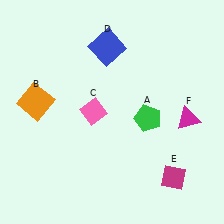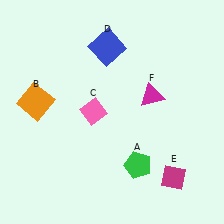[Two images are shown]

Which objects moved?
The objects that moved are: the green pentagon (A), the magenta triangle (F).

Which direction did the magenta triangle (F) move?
The magenta triangle (F) moved left.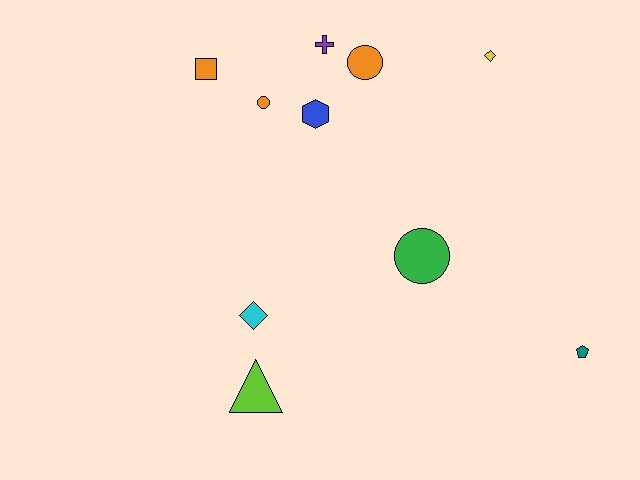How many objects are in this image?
There are 10 objects.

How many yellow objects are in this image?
There is 1 yellow object.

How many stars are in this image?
There are no stars.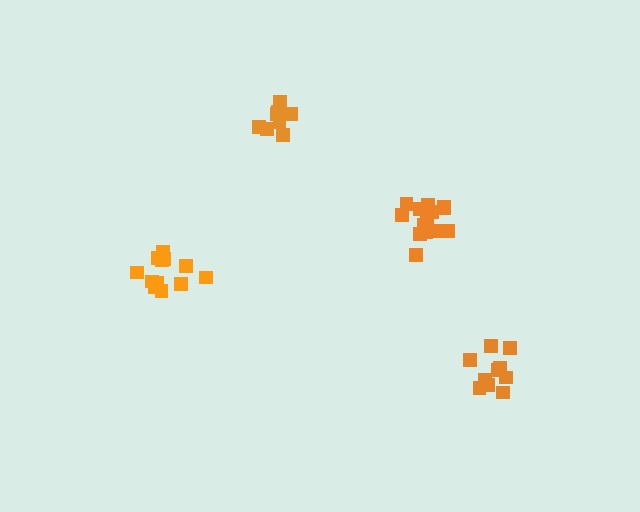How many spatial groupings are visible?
There are 4 spatial groupings.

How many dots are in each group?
Group 1: 12 dots, Group 2: 10 dots, Group 3: 14 dots, Group 4: 8 dots (44 total).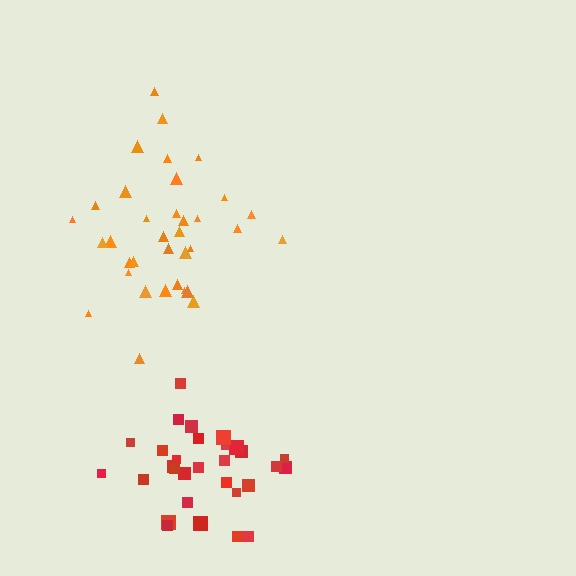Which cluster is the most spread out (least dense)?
Red.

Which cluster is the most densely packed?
Orange.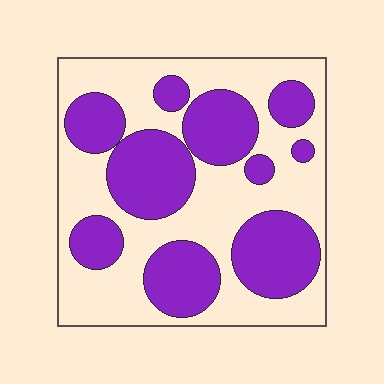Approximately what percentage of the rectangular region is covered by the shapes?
Approximately 45%.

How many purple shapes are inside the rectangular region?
10.